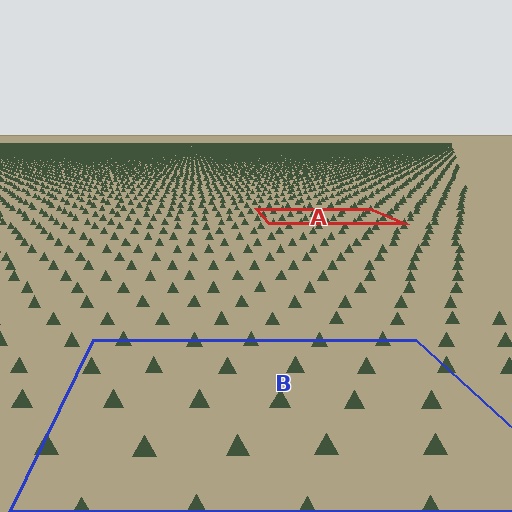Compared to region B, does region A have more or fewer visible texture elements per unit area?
Region A has more texture elements per unit area — they are packed more densely because it is farther away.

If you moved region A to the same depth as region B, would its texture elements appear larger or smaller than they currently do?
They would appear larger. At a closer depth, the same texture elements are projected at a bigger on-screen size.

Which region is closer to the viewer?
Region B is closer. The texture elements there are larger and more spread out.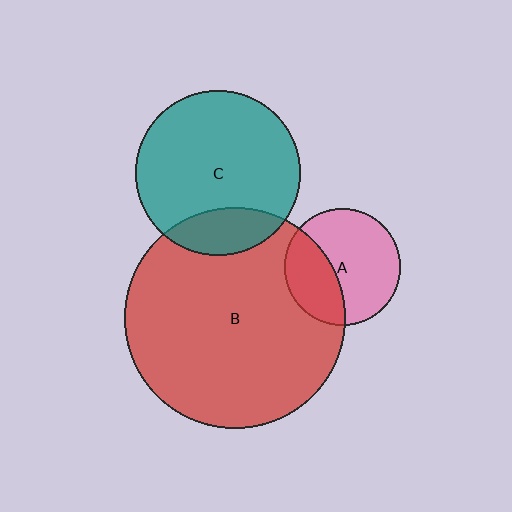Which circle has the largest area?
Circle B (red).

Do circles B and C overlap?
Yes.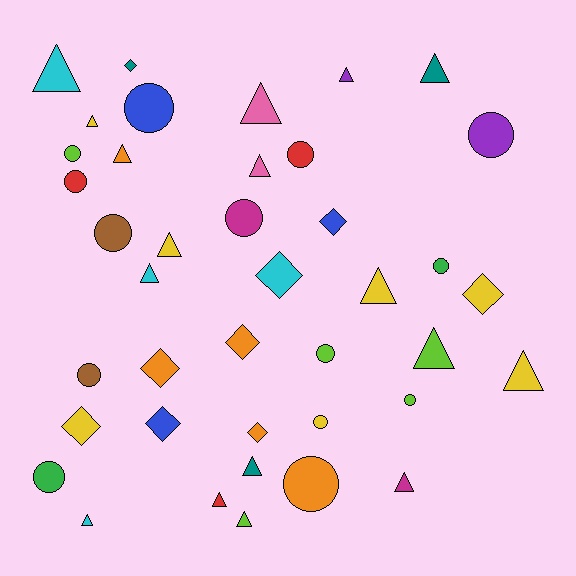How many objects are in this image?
There are 40 objects.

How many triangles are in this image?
There are 17 triangles.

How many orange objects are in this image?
There are 5 orange objects.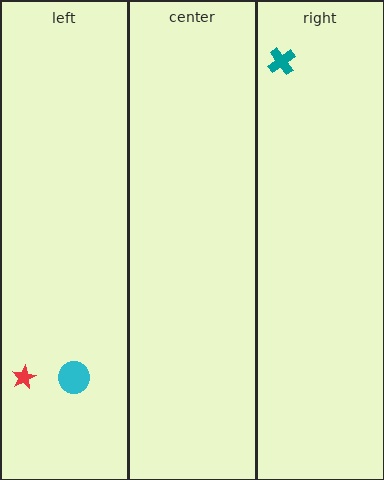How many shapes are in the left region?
2.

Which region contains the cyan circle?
The left region.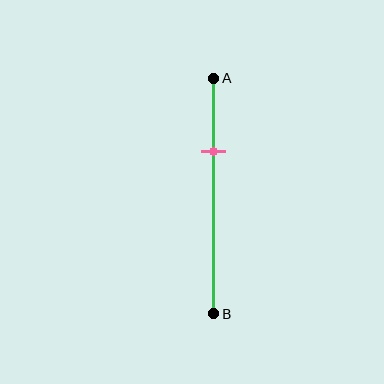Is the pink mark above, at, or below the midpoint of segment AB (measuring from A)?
The pink mark is above the midpoint of segment AB.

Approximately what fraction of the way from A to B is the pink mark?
The pink mark is approximately 30% of the way from A to B.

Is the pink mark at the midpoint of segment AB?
No, the mark is at about 30% from A, not at the 50% midpoint.